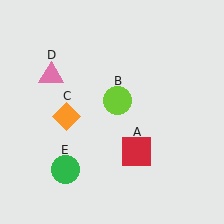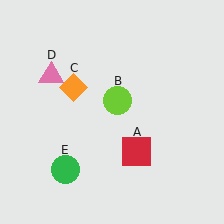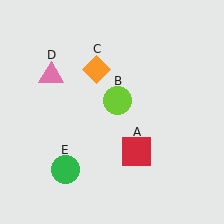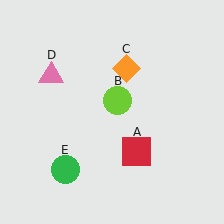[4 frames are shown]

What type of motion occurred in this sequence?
The orange diamond (object C) rotated clockwise around the center of the scene.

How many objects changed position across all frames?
1 object changed position: orange diamond (object C).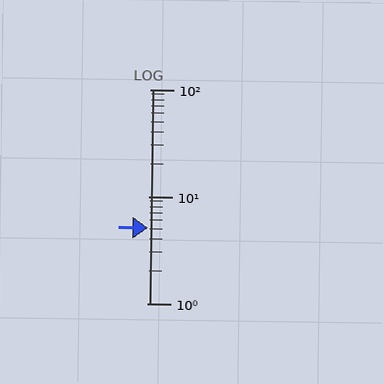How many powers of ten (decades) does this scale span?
The scale spans 2 decades, from 1 to 100.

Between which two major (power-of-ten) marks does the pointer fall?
The pointer is between 1 and 10.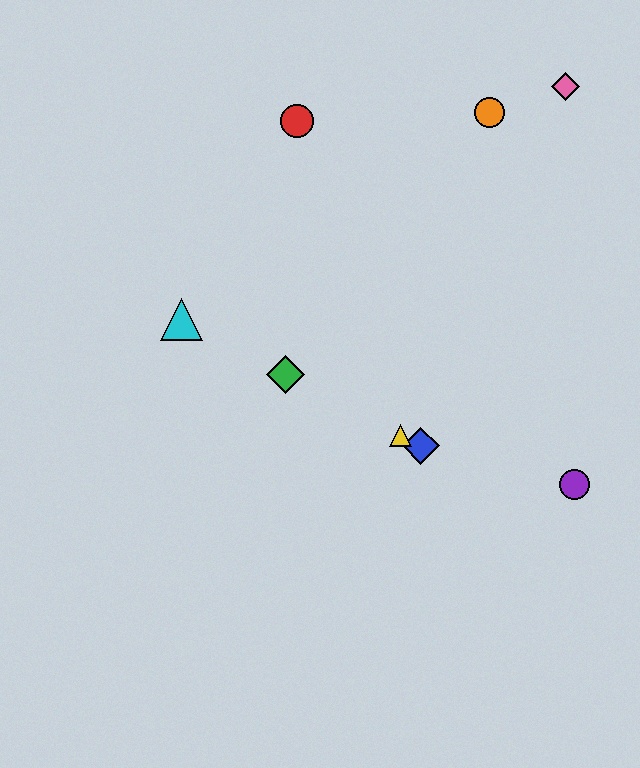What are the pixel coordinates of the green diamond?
The green diamond is at (286, 375).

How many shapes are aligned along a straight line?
4 shapes (the blue diamond, the green diamond, the yellow triangle, the cyan triangle) are aligned along a straight line.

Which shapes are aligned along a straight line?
The blue diamond, the green diamond, the yellow triangle, the cyan triangle are aligned along a straight line.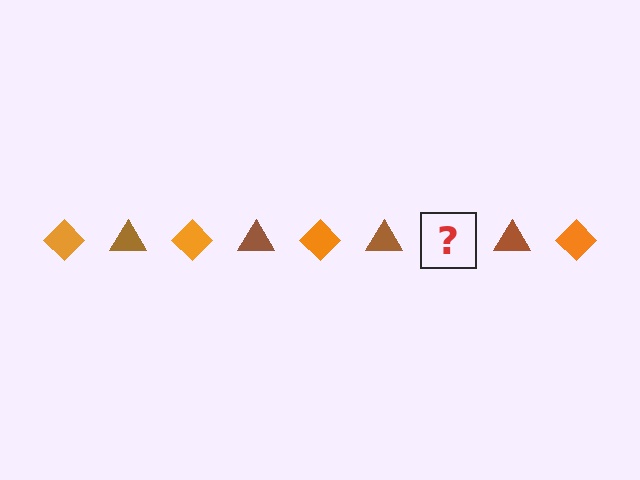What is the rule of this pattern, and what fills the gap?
The rule is that the pattern alternates between orange diamond and brown triangle. The gap should be filled with an orange diamond.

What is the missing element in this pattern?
The missing element is an orange diamond.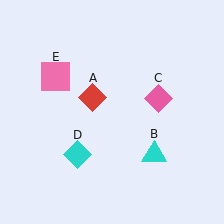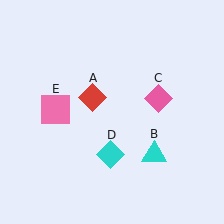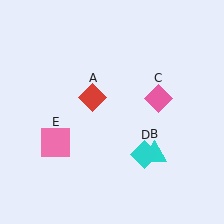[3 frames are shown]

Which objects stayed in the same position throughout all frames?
Red diamond (object A) and cyan triangle (object B) and pink diamond (object C) remained stationary.